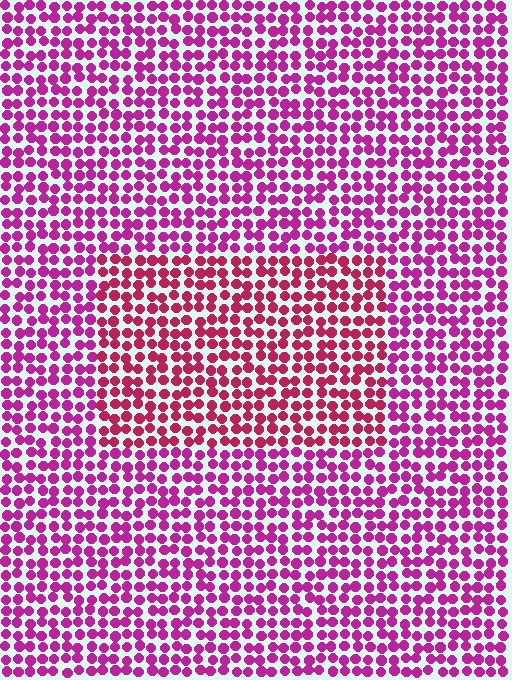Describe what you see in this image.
The image is filled with small magenta elements in a uniform arrangement. A rectangle-shaped region is visible where the elements are tinted to a slightly different hue, forming a subtle color boundary.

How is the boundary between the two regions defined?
The boundary is defined purely by a slight shift in hue (about 26 degrees). Spacing, size, and orientation are identical on both sides.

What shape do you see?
I see a rectangle.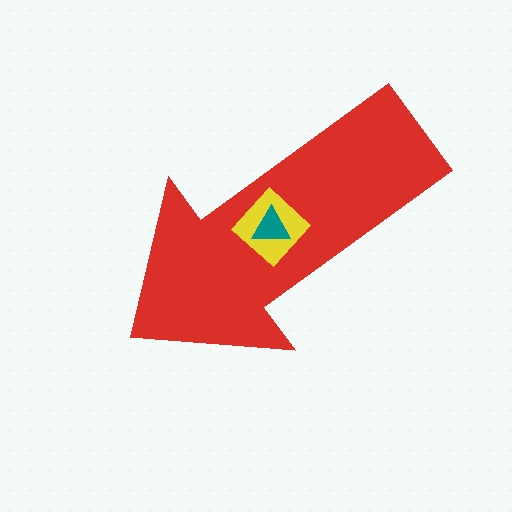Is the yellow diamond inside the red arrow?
Yes.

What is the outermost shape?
The red arrow.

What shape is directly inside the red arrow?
The yellow diamond.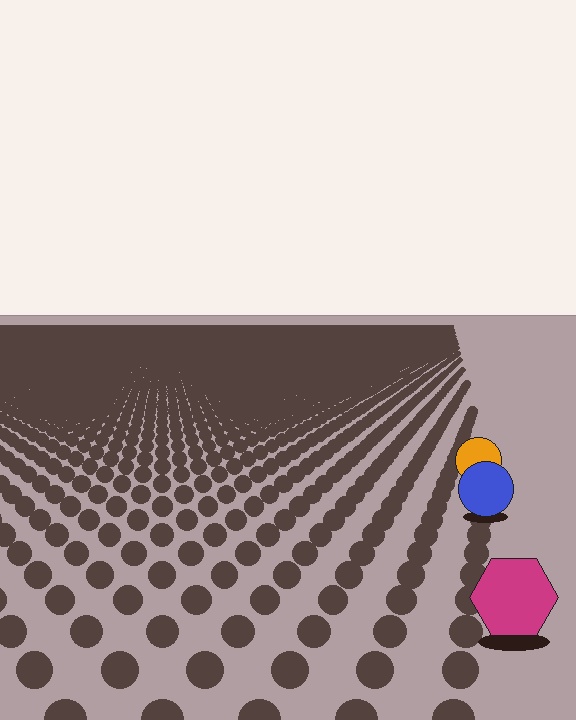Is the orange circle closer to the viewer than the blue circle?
No. The blue circle is closer — you can tell from the texture gradient: the ground texture is coarser near it.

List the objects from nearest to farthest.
From nearest to farthest: the magenta hexagon, the blue circle, the orange circle.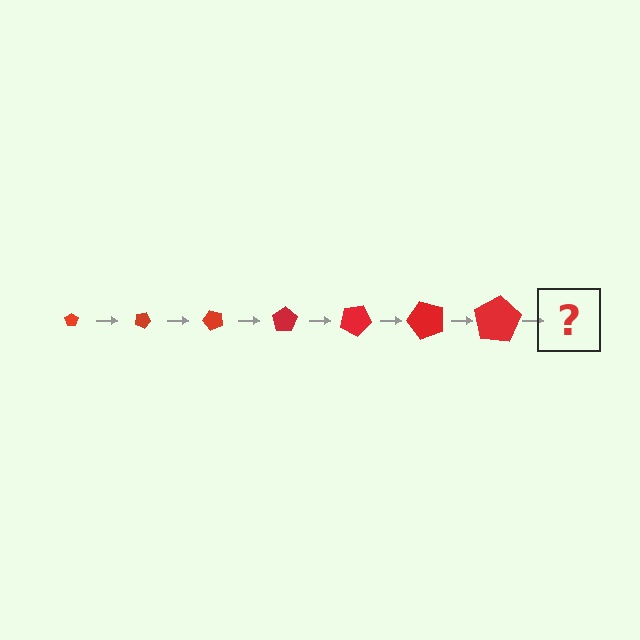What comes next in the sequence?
The next element should be a pentagon, larger than the previous one and rotated 175 degrees from the start.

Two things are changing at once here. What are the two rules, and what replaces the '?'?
The two rules are that the pentagon grows larger each step and it rotates 25 degrees each step. The '?' should be a pentagon, larger than the previous one and rotated 175 degrees from the start.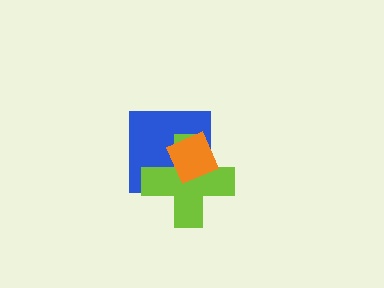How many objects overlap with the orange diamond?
2 objects overlap with the orange diamond.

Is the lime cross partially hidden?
Yes, it is partially covered by another shape.